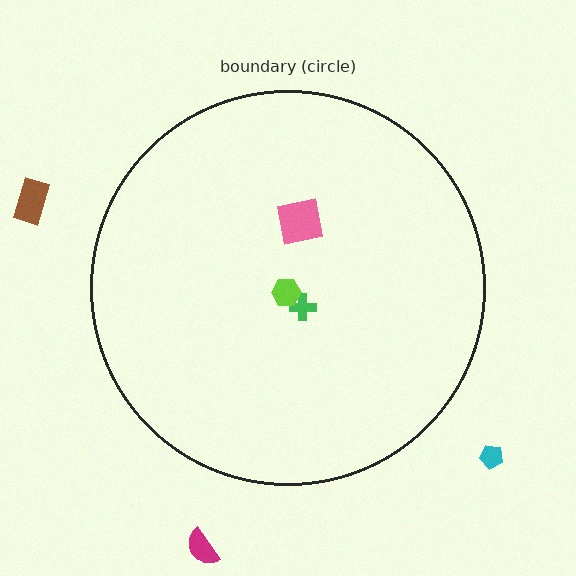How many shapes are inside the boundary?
3 inside, 3 outside.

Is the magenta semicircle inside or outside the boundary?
Outside.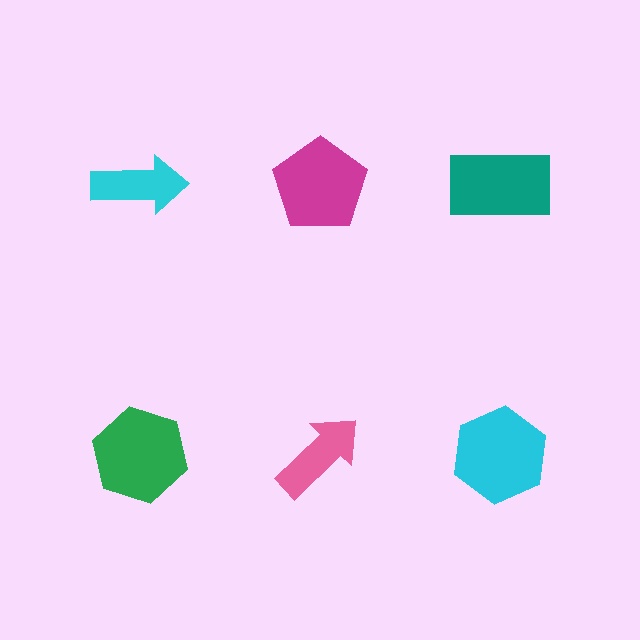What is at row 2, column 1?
A green hexagon.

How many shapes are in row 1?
3 shapes.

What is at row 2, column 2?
A pink arrow.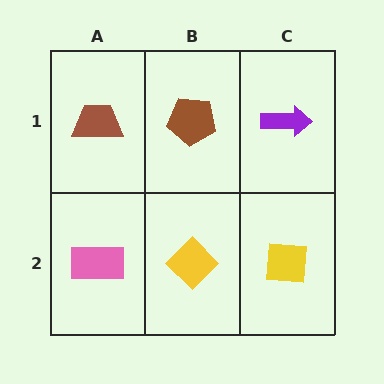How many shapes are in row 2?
3 shapes.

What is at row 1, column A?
A brown trapezoid.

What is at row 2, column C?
A yellow square.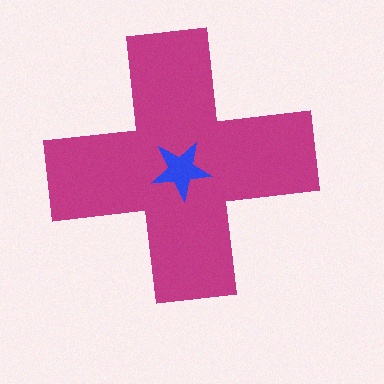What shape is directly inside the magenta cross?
The blue star.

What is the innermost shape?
The blue star.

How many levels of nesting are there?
2.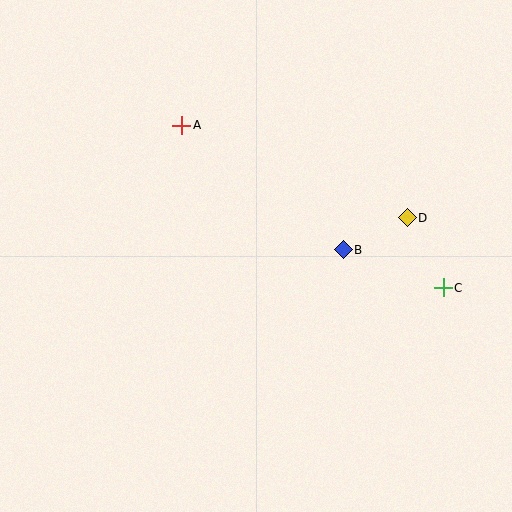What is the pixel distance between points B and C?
The distance between B and C is 107 pixels.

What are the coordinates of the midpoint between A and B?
The midpoint between A and B is at (262, 187).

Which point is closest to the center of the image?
Point B at (343, 250) is closest to the center.